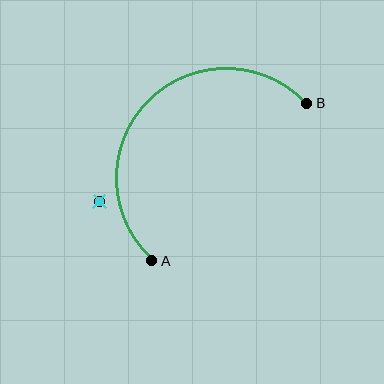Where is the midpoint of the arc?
The arc midpoint is the point on the curve farthest from the straight line joining A and B. It sits above and to the left of that line.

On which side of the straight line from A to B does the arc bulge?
The arc bulges above and to the left of the straight line connecting A and B.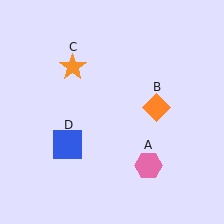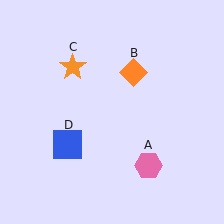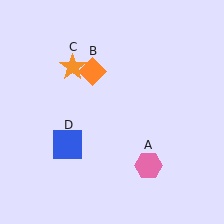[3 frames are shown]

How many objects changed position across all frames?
1 object changed position: orange diamond (object B).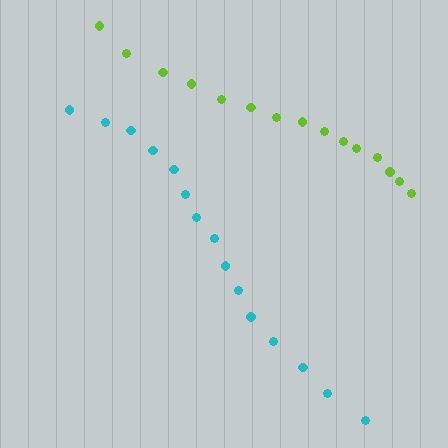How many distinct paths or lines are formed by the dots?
There are 2 distinct paths.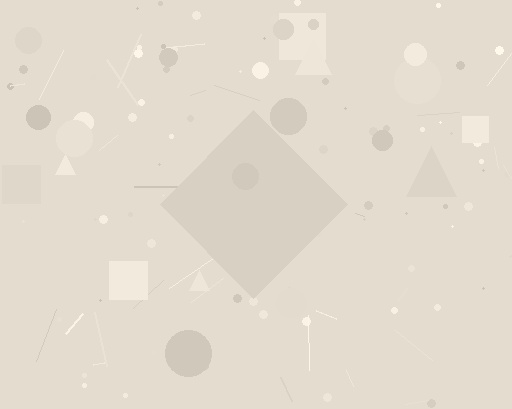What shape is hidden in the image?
A diamond is hidden in the image.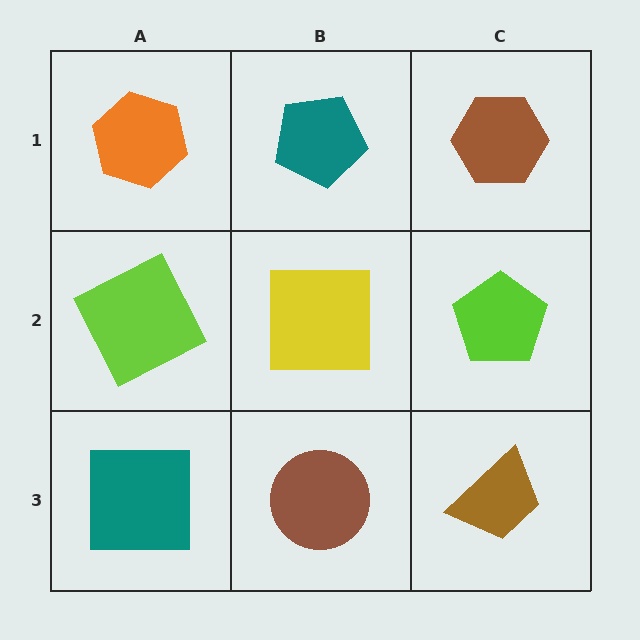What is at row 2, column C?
A lime pentagon.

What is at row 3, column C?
A brown trapezoid.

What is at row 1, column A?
An orange hexagon.